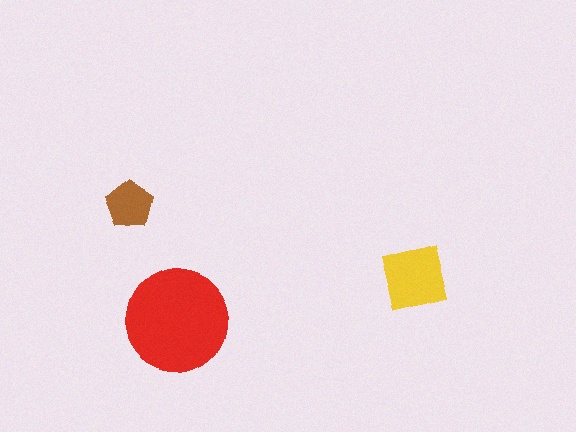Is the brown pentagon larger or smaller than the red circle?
Smaller.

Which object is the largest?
The red circle.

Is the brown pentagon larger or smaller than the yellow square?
Smaller.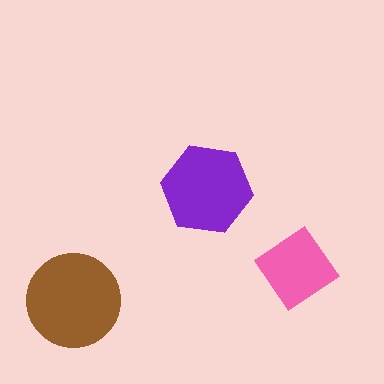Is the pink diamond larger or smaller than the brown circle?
Smaller.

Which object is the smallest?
The pink diamond.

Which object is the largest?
The brown circle.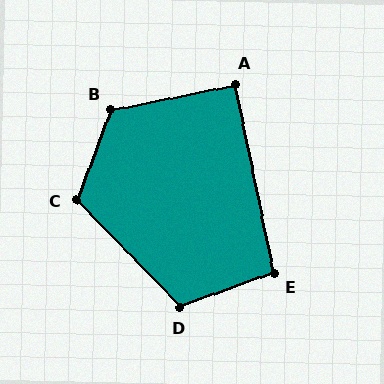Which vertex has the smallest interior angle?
A, at approximately 90 degrees.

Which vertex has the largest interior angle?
B, at approximately 122 degrees.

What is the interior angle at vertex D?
Approximately 114 degrees (obtuse).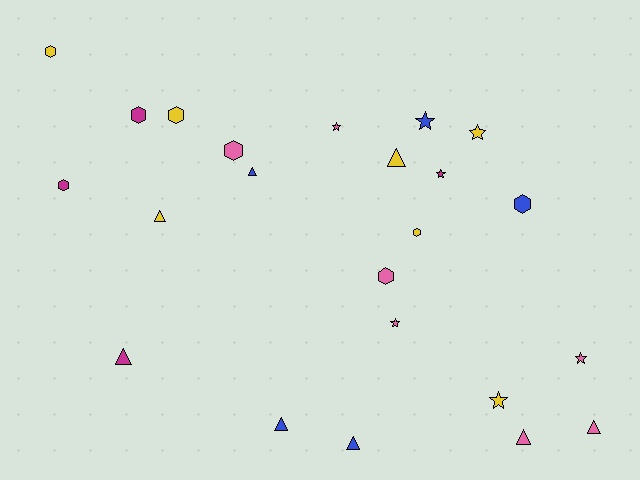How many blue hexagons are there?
There is 1 blue hexagon.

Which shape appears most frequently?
Triangle, with 8 objects.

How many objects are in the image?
There are 23 objects.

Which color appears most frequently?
Yellow, with 7 objects.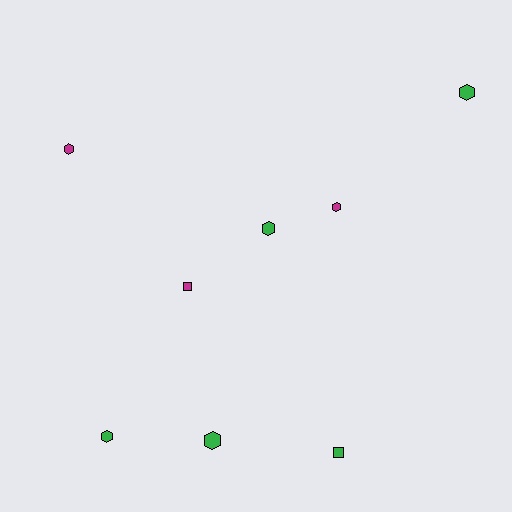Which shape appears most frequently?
Hexagon, with 6 objects.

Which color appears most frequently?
Green, with 5 objects.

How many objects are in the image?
There are 8 objects.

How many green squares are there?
There is 1 green square.